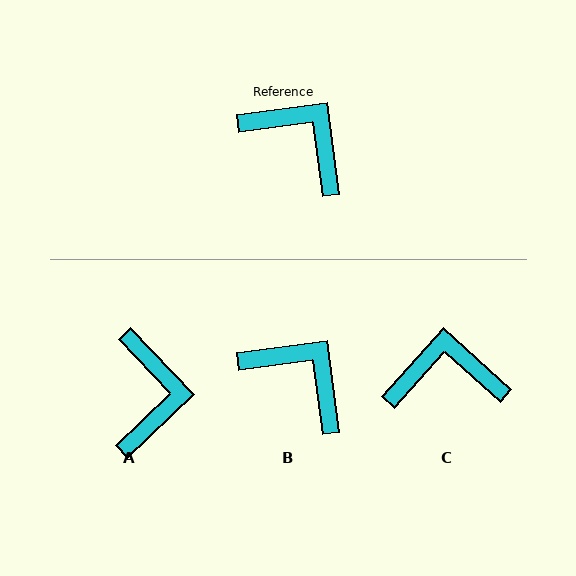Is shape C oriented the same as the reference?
No, it is off by about 41 degrees.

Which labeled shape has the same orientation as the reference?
B.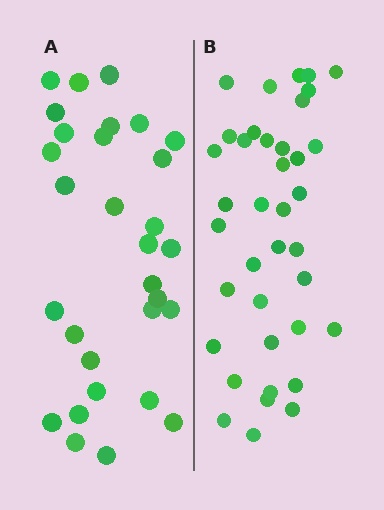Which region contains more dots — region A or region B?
Region B (the right region) has more dots.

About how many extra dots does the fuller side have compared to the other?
Region B has roughly 8 or so more dots than region A.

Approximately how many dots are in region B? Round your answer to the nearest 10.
About 40 dots. (The exact count is 38, which rounds to 40.)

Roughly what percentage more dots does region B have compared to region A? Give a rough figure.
About 25% more.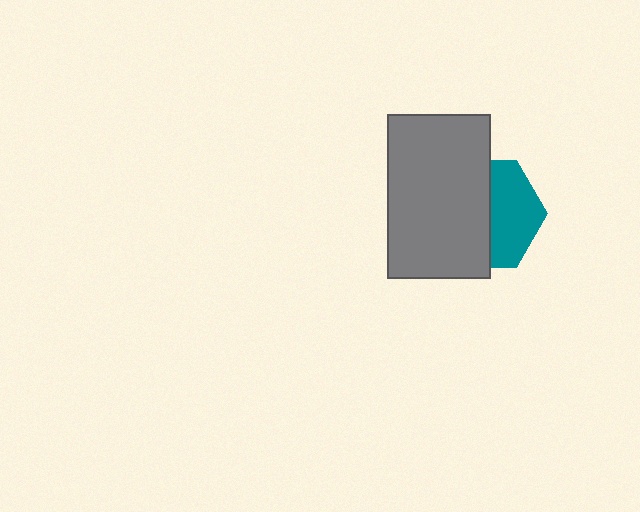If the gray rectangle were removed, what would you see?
You would see the complete teal hexagon.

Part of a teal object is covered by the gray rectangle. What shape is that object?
It is a hexagon.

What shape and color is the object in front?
The object in front is a gray rectangle.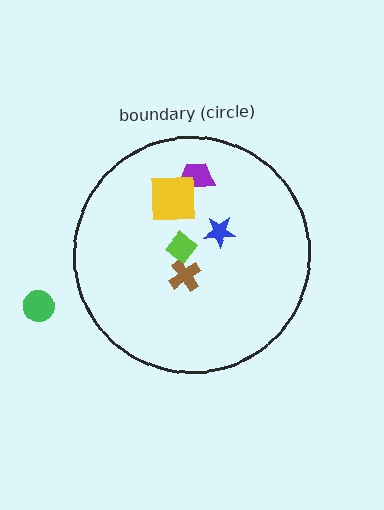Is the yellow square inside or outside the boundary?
Inside.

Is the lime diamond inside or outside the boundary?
Inside.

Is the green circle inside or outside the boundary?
Outside.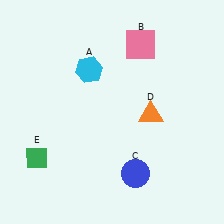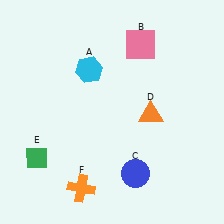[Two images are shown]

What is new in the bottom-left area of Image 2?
An orange cross (F) was added in the bottom-left area of Image 2.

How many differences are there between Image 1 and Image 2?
There is 1 difference between the two images.